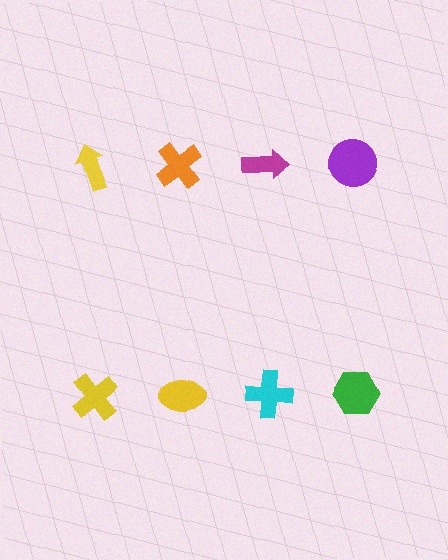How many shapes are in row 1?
4 shapes.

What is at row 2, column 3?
A cyan cross.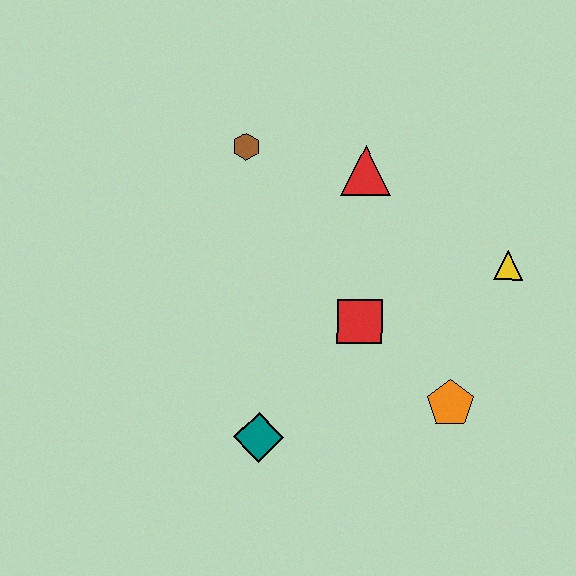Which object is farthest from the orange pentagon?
The brown hexagon is farthest from the orange pentagon.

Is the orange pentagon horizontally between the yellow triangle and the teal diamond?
Yes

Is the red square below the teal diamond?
No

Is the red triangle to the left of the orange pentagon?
Yes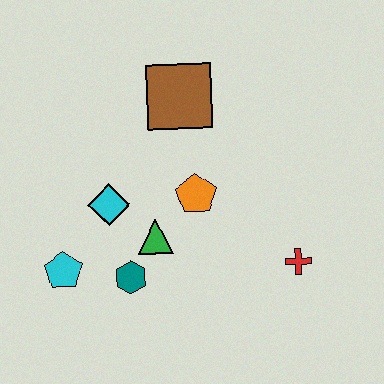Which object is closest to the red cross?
The orange pentagon is closest to the red cross.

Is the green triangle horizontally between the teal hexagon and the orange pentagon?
Yes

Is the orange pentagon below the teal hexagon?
No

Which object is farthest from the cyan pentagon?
The red cross is farthest from the cyan pentagon.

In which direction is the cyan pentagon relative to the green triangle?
The cyan pentagon is to the left of the green triangle.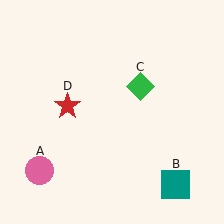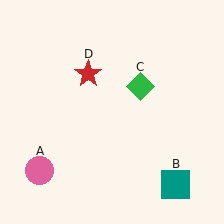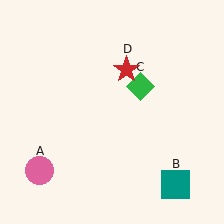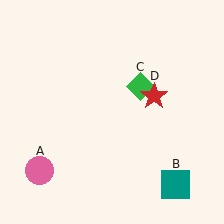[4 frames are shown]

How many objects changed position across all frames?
1 object changed position: red star (object D).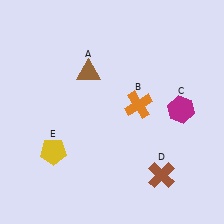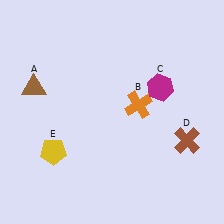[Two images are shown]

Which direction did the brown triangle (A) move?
The brown triangle (A) moved left.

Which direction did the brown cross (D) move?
The brown cross (D) moved up.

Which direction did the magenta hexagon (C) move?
The magenta hexagon (C) moved up.